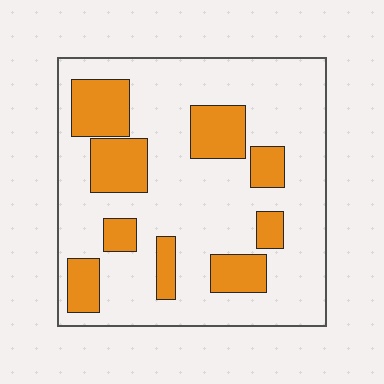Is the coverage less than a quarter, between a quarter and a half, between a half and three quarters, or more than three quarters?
Between a quarter and a half.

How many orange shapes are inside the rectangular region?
9.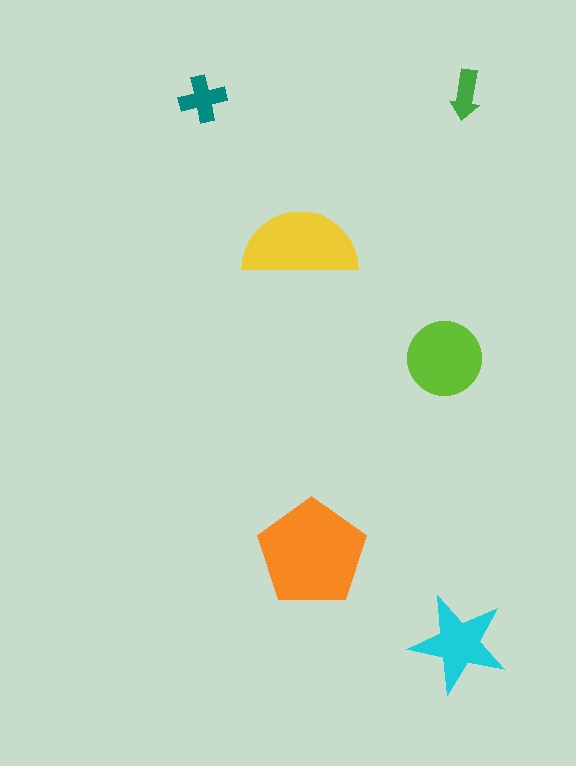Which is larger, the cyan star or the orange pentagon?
The orange pentagon.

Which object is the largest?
The orange pentagon.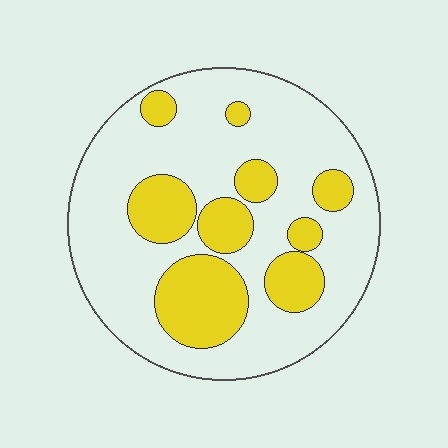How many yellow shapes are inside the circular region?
9.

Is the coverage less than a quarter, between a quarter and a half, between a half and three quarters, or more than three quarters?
Between a quarter and a half.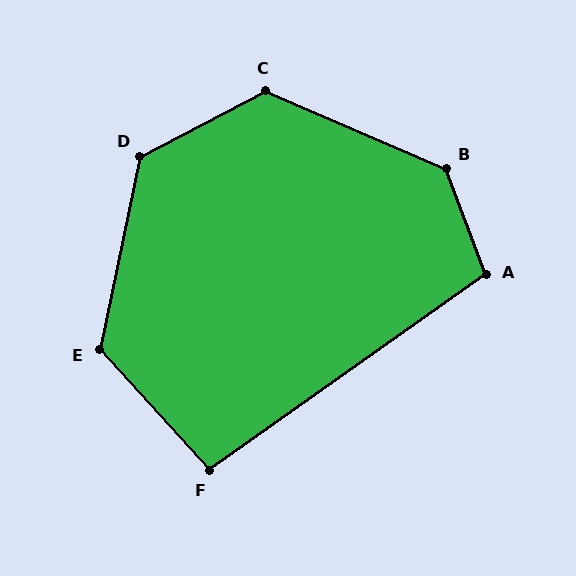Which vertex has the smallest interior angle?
F, at approximately 97 degrees.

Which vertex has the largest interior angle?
B, at approximately 134 degrees.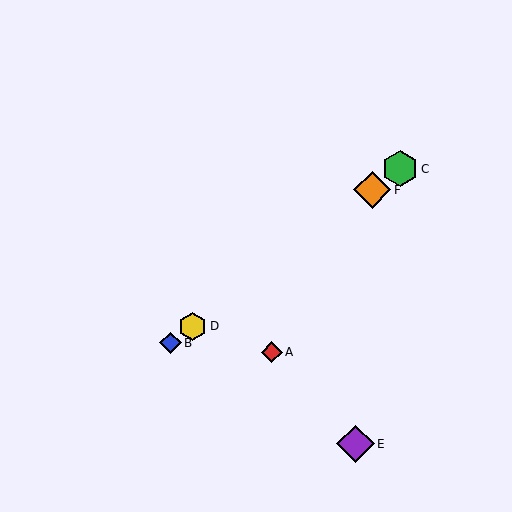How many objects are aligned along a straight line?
4 objects (B, C, D, F) are aligned along a straight line.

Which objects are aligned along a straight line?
Objects B, C, D, F are aligned along a straight line.